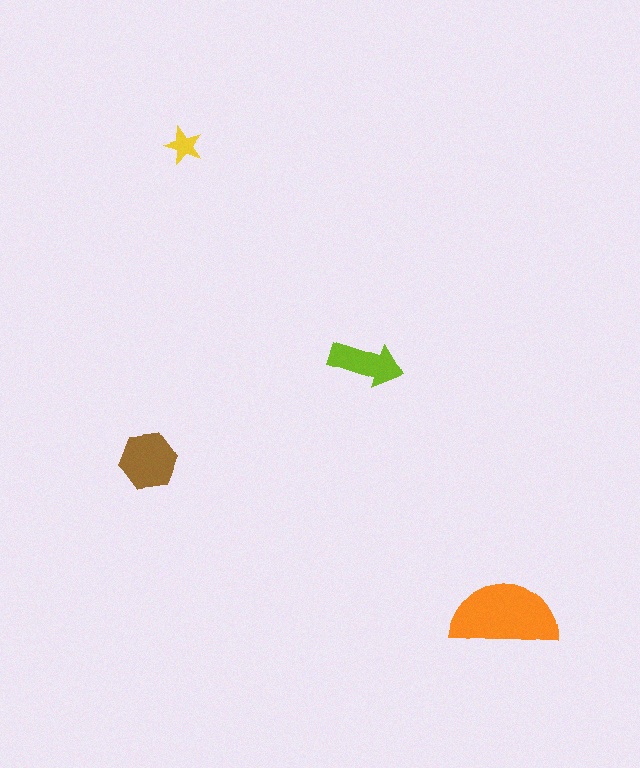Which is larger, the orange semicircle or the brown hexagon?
The orange semicircle.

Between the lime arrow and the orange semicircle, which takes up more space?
The orange semicircle.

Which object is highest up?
The yellow star is topmost.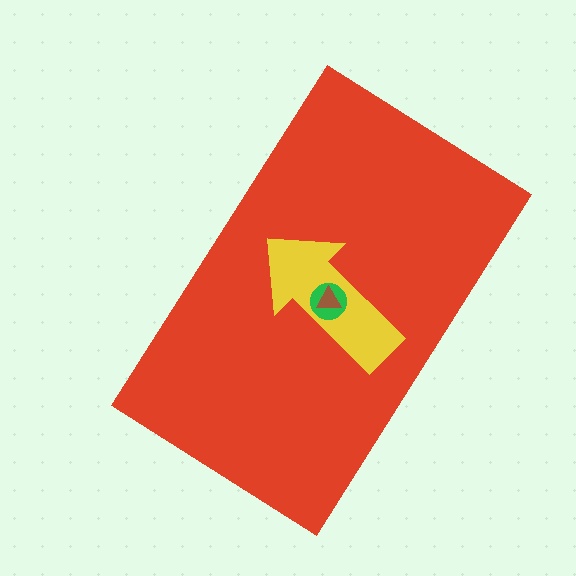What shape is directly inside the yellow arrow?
The green circle.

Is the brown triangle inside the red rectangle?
Yes.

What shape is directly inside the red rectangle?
The yellow arrow.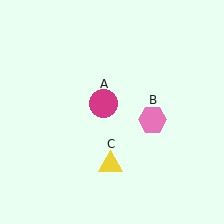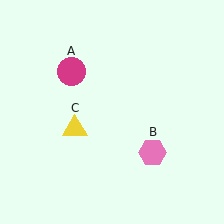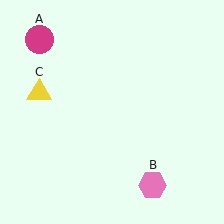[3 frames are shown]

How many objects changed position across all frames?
3 objects changed position: magenta circle (object A), pink hexagon (object B), yellow triangle (object C).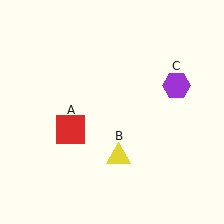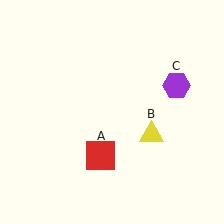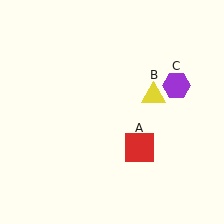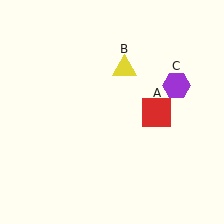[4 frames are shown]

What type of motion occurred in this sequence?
The red square (object A), yellow triangle (object B) rotated counterclockwise around the center of the scene.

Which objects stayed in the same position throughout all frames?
Purple hexagon (object C) remained stationary.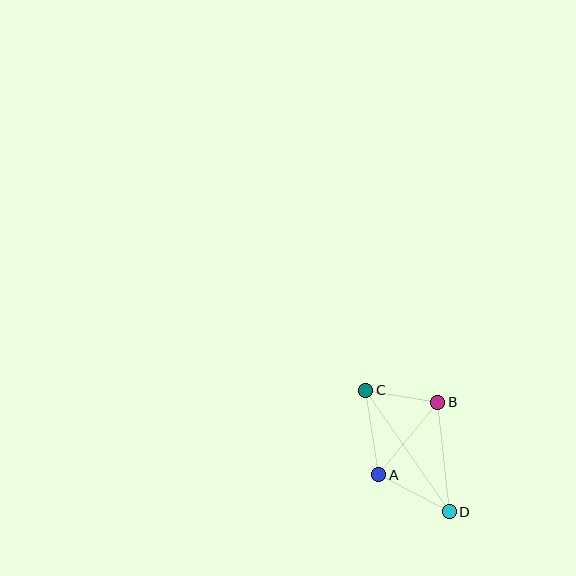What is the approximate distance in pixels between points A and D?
The distance between A and D is approximately 79 pixels.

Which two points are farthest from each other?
Points C and D are farthest from each other.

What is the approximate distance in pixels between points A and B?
The distance between A and B is approximately 93 pixels.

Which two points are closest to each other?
Points B and C are closest to each other.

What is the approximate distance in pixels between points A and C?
The distance between A and C is approximately 86 pixels.